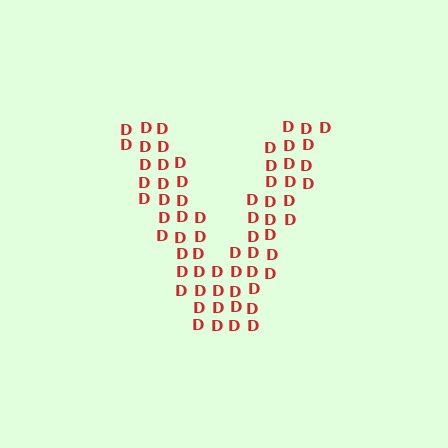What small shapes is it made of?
It is made of small letter D's.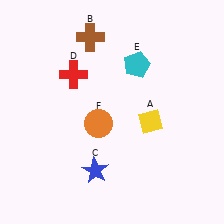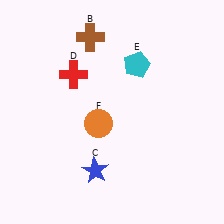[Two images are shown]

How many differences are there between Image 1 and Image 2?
There is 1 difference between the two images.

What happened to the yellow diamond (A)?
The yellow diamond (A) was removed in Image 2. It was in the bottom-right area of Image 1.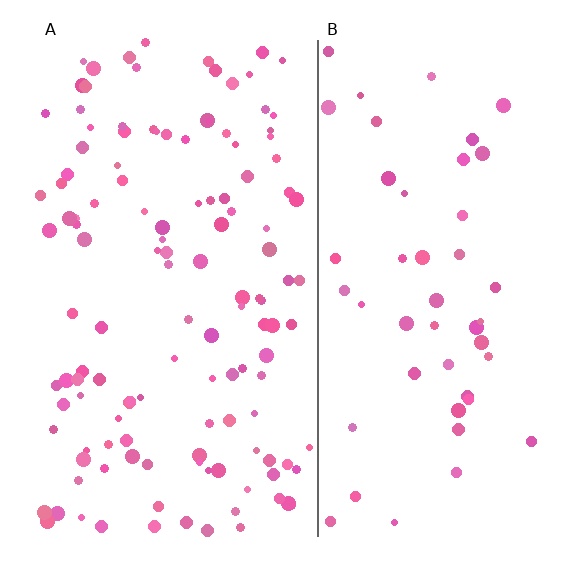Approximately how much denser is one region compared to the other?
Approximately 2.6× — region A over region B.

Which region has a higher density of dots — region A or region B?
A (the left).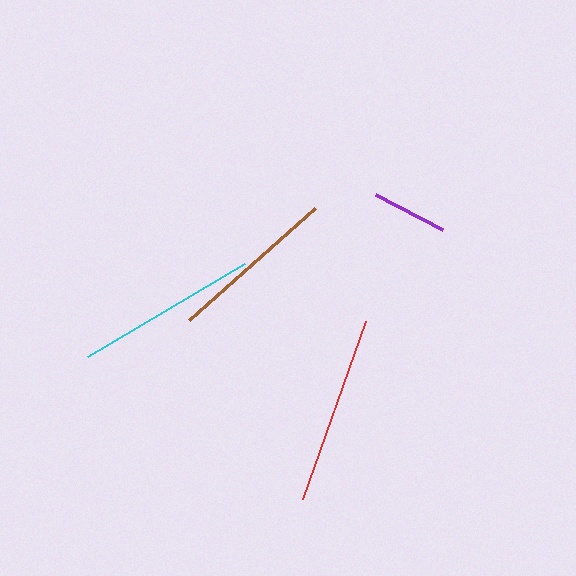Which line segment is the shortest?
The purple line is the shortest at approximately 76 pixels.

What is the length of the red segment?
The red segment is approximately 190 pixels long.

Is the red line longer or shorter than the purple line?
The red line is longer than the purple line.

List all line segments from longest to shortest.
From longest to shortest: red, cyan, brown, purple.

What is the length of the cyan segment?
The cyan segment is approximately 183 pixels long.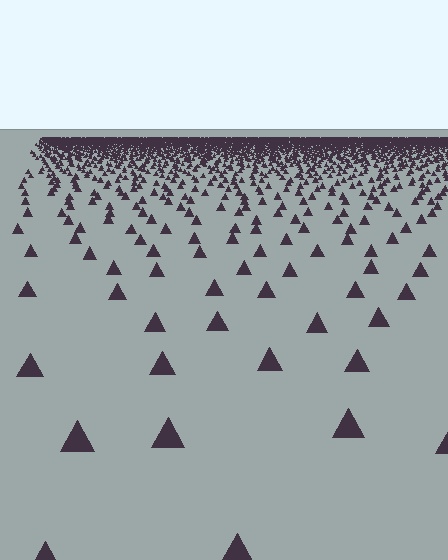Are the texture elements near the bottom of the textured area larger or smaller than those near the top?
Larger. Near the bottom, elements are closer to the viewer and appear at a bigger on-screen size.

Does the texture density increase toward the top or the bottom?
Density increases toward the top.